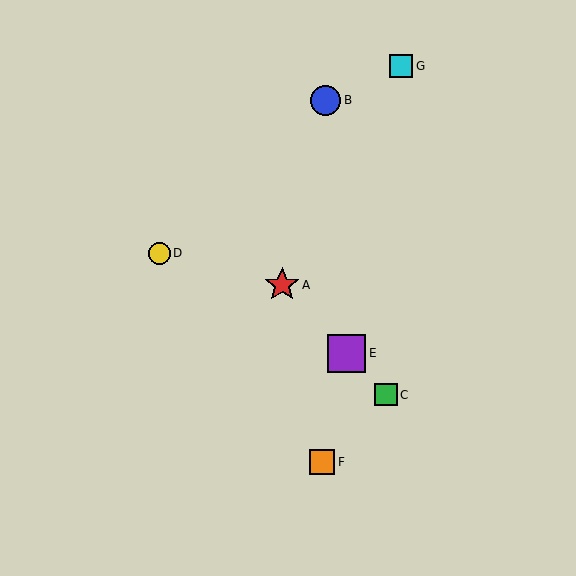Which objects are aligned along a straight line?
Objects A, C, E are aligned along a straight line.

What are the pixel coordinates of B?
Object B is at (326, 100).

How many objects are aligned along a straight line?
3 objects (A, C, E) are aligned along a straight line.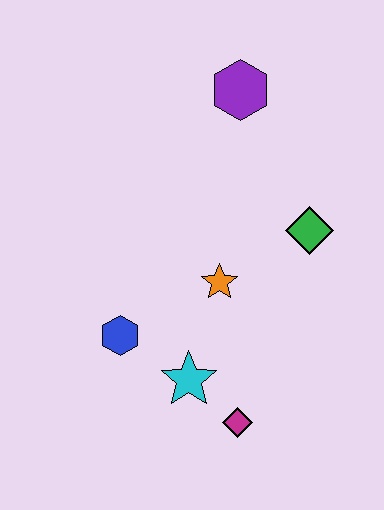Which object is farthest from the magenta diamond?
The purple hexagon is farthest from the magenta diamond.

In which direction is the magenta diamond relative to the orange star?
The magenta diamond is below the orange star.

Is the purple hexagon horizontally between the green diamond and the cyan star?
Yes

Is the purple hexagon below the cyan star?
No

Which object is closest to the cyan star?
The magenta diamond is closest to the cyan star.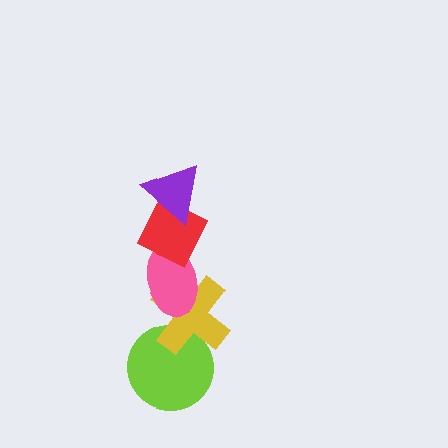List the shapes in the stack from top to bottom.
From top to bottom: the purple triangle, the red diamond, the pink ellipse, the yellow cross, the lime circle.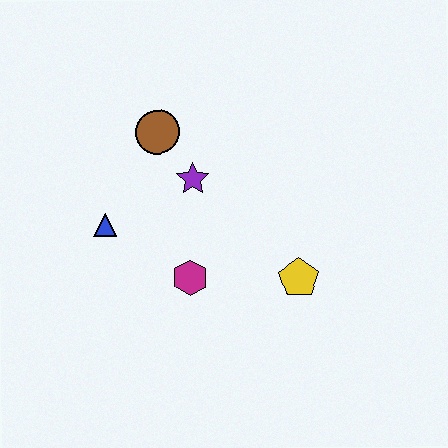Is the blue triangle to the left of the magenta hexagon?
Yes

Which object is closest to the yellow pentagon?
The magenta hexagon is closest to the yellow pentagon.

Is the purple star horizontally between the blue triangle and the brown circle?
No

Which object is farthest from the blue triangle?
The yellow pentagon is farthest from the blue triangle.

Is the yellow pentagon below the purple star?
Yes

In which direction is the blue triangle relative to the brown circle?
The blue triangle is below the brown circle.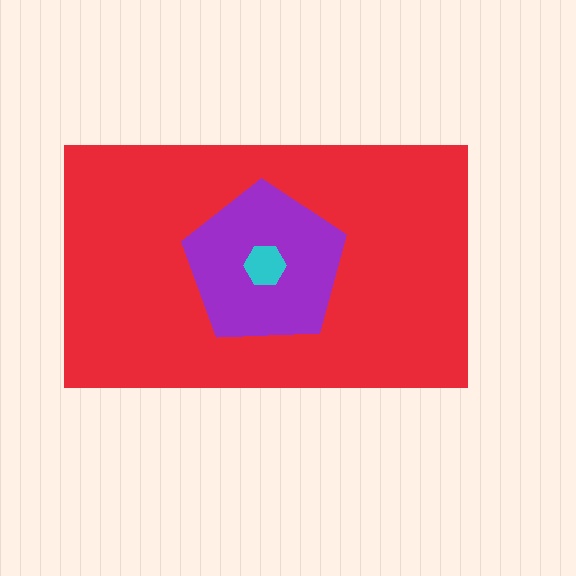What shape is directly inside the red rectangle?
The purple pentagon.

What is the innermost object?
The cyan hexagon.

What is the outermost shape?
The red rectangle.